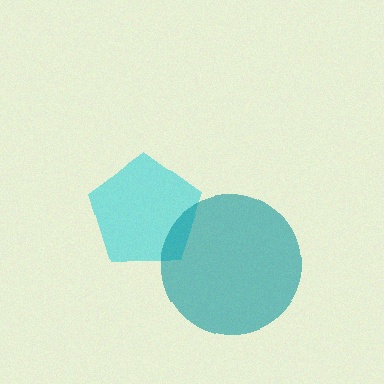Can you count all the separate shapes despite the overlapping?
Yes, there are 2 separate shapes.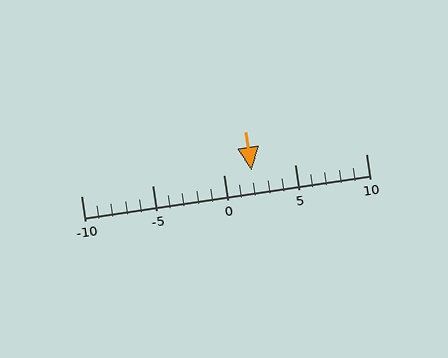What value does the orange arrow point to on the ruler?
The orange arrow points to approximately 2.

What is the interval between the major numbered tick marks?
The major tick marks are spaced 5 units apart.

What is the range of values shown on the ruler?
The ruler shows values from -10 to 10.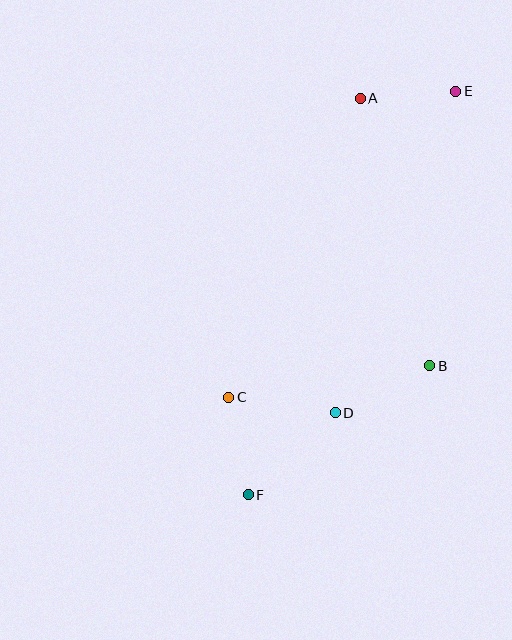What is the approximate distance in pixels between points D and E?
The distance between D and E is approximately 344 pixels.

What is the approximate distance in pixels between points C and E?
The distance between C and E is approximately 381 pixels.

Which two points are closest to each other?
Points A and E are closest to each other.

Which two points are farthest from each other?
Points E and F are farthest from each other.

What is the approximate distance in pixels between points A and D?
The distance between A and D is approximately 316 pixels.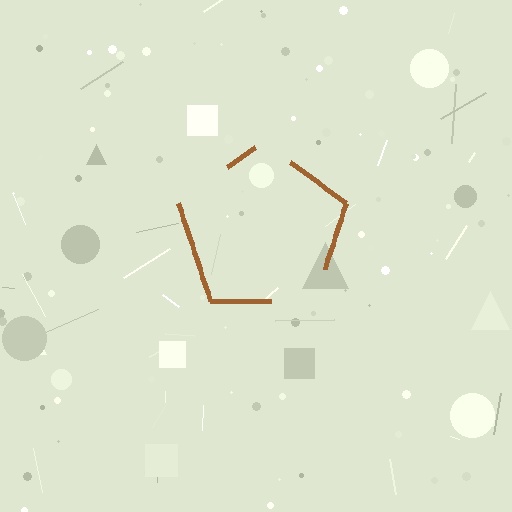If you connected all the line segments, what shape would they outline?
They would outline a pentagon.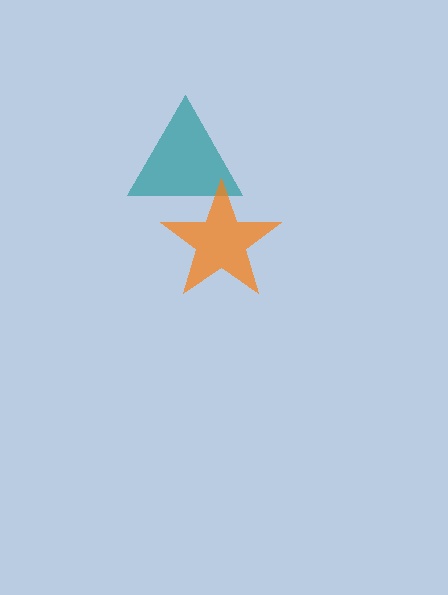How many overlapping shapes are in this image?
There are 2 overlapping shapes in the image.